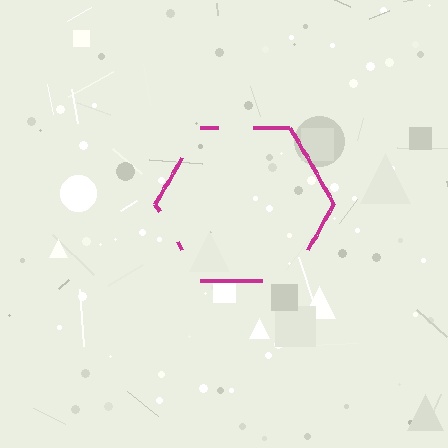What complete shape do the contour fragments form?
The contour fragments form a hexagon.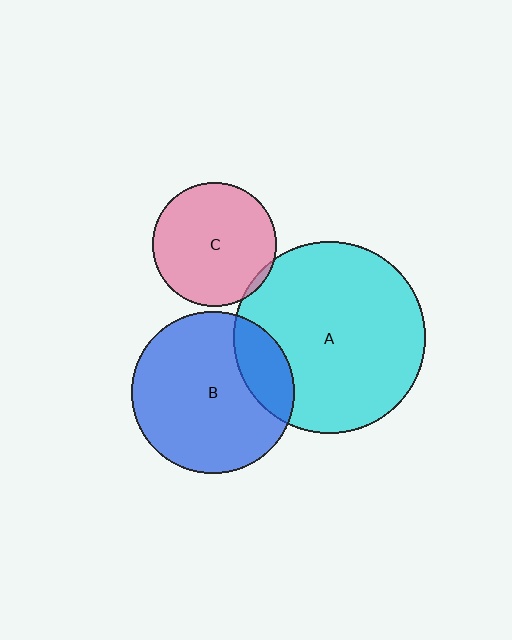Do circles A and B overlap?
Yes.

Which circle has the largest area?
Circle A (cyan).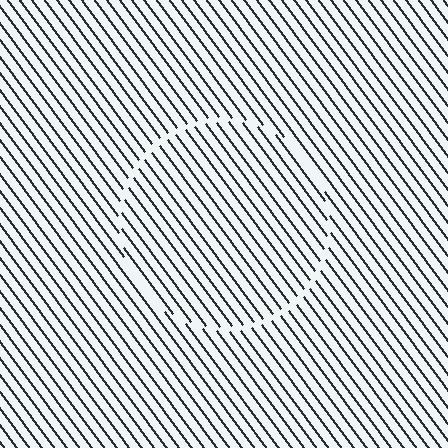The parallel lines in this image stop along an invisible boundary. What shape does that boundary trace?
An illusory circle. The interior of the shape contains the same grating, shifted by half a period — the contour is defined by the phase discontinuity where line-ends from the inner and outer gratings abut.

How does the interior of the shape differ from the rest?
The interior of the shape contains the same grating, shifted by half a period — the contour is defined by the phase discontinuity where line-ends from the inner and outer gratings abut.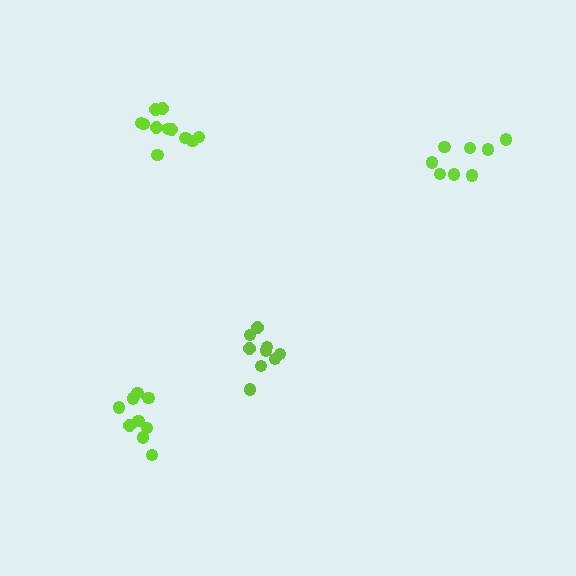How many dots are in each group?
Group 1: 9 dots, Group 2: 9 dots, Group 3: 8 dots, Group 4: 11 dots (37 total).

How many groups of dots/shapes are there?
There are 4 groups.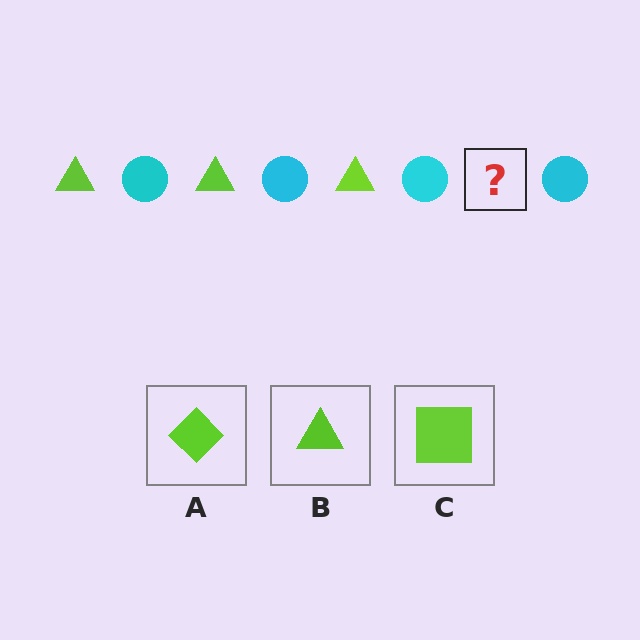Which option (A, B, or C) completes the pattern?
B.